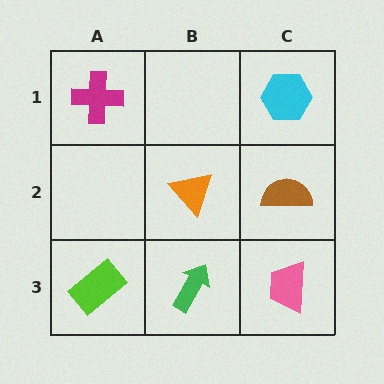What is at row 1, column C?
A cyan hexagon.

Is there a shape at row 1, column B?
No, that cell is empty.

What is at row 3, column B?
A green arrow.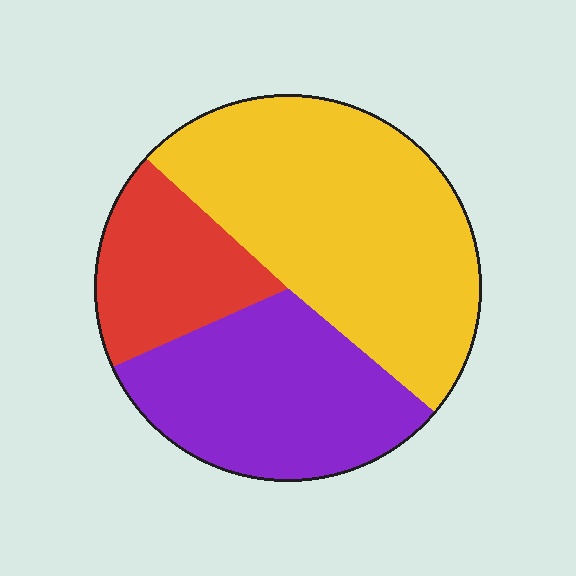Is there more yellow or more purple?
Yellow.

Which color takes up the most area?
Yellow, at roughly 50%.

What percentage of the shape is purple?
Purple takes up about one third (1/3) of the shape.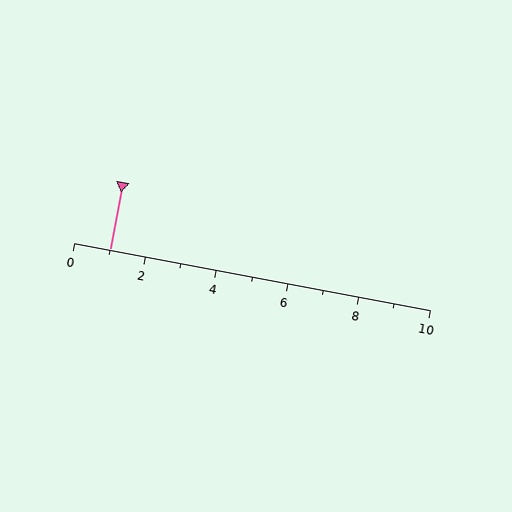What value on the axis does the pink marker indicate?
The marker indicates approximately 1.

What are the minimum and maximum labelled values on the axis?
The axis runs from 0 to 10.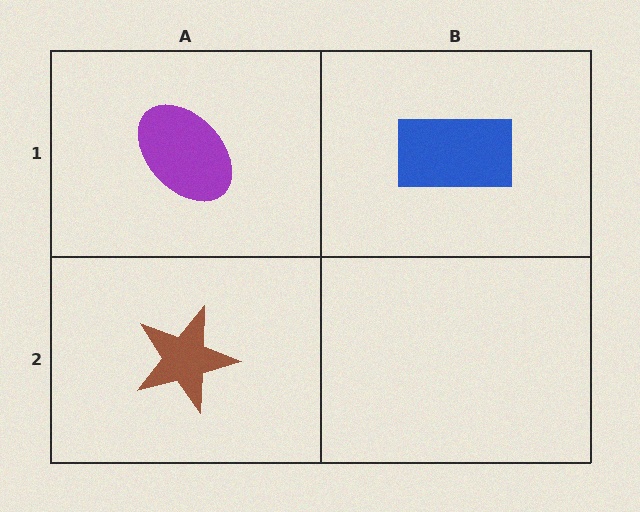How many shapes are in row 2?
1 shape.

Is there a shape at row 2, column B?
No, that cell is empty.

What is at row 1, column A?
A purple ellipse.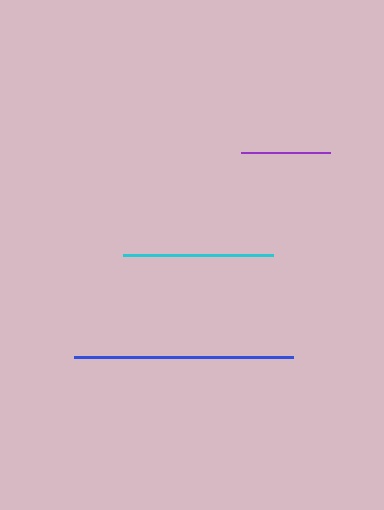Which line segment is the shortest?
The purple line is the shortest at approximately 88 pixels.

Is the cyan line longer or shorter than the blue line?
The blue line is longer than the cyan line.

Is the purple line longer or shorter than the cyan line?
The cyan line is longer than the purple line.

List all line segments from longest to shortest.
From longest to shortest: blue, cyan, purple.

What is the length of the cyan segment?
The cyan segment is approximately 150 pixels long.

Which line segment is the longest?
The blue line is the longest at approximately 219 pixels.